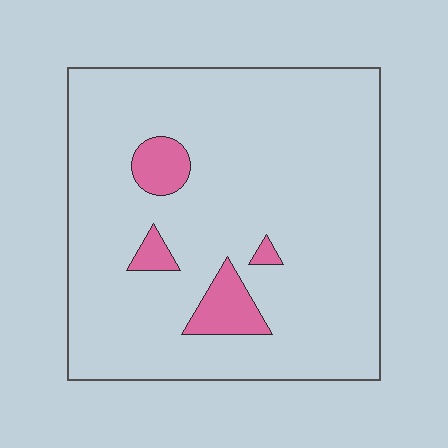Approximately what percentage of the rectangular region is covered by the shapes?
Approximately 10%.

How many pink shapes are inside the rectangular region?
4.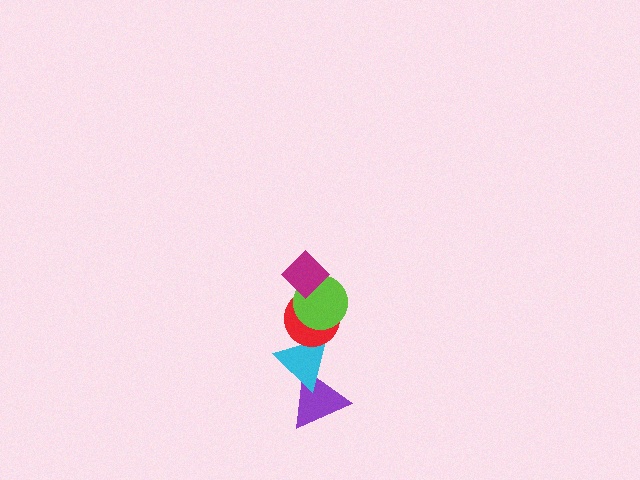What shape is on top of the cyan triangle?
The red circle is on top of the cyan triangle.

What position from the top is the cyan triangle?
The cyan triangle is 4th from the top.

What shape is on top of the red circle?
The lime circle is on top of the red circle.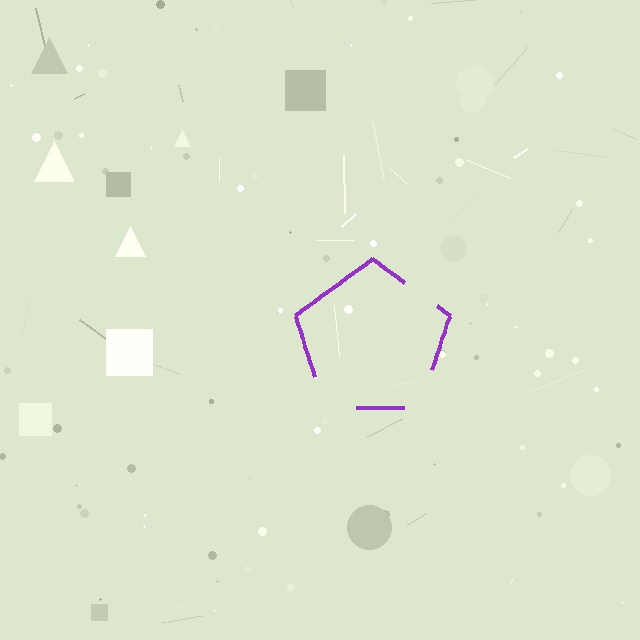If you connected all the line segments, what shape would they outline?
They would outline a pentagon.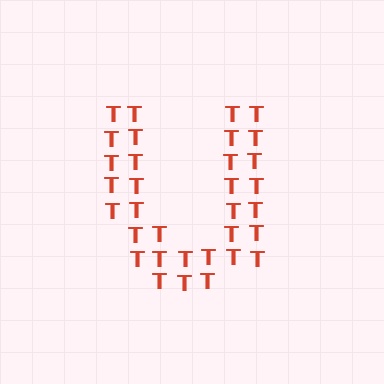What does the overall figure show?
The overall figure shows the letter U.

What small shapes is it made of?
It is made of small letter T's.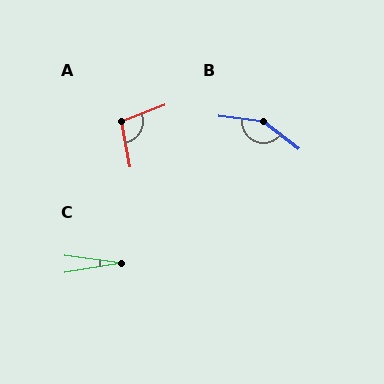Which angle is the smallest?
C, at approximately 18 degrees.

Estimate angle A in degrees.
Approximately 101 degrees.